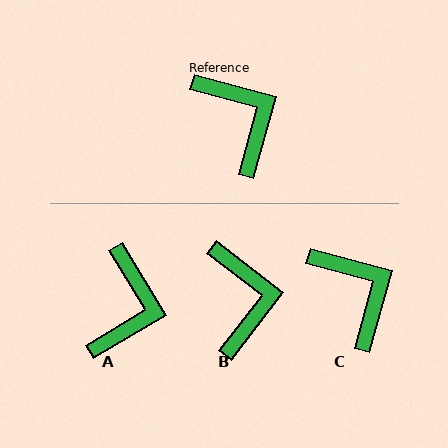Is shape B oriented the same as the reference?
No, it is off by about 23 degrees.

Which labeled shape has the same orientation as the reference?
C.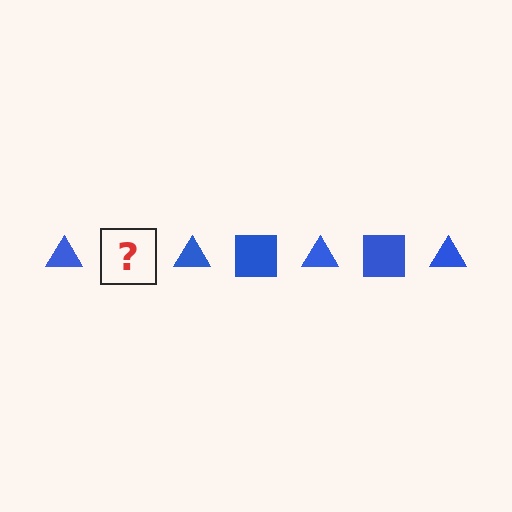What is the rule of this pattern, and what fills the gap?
The rule is that the pattern cycles through triangle, square shapes in blue. The gap should be filled with a blue square.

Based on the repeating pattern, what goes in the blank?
The blank should be a blue square.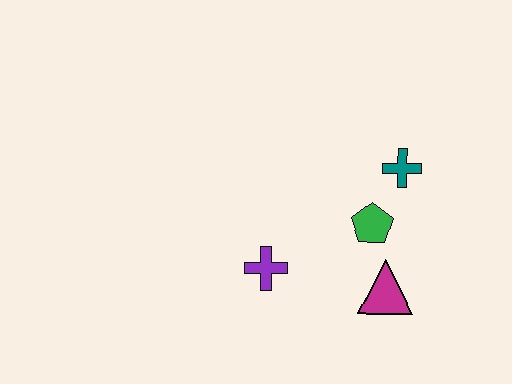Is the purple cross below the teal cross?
Yes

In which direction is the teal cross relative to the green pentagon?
The teal cross is above the green pentagon.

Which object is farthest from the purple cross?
The teal cross is farthest from the purple cross.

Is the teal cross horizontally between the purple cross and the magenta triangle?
No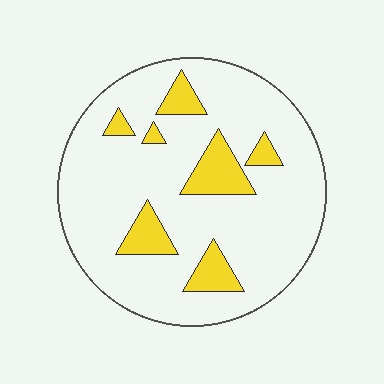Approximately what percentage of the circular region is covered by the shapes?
Approximately 15%.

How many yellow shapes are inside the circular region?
7.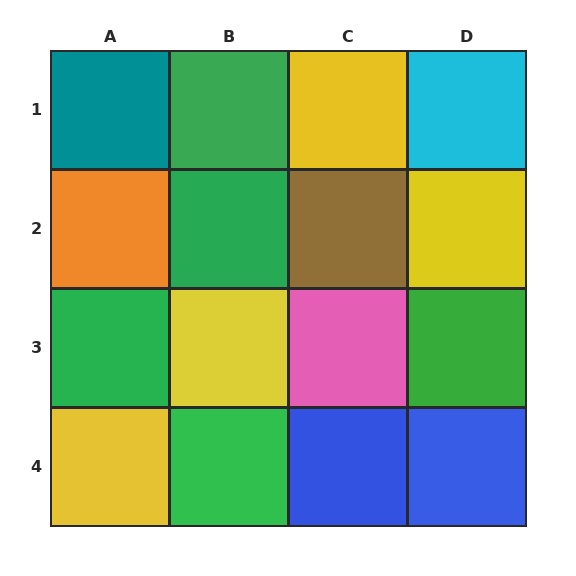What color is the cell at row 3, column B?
Yellow.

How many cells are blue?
2 cells are blue.